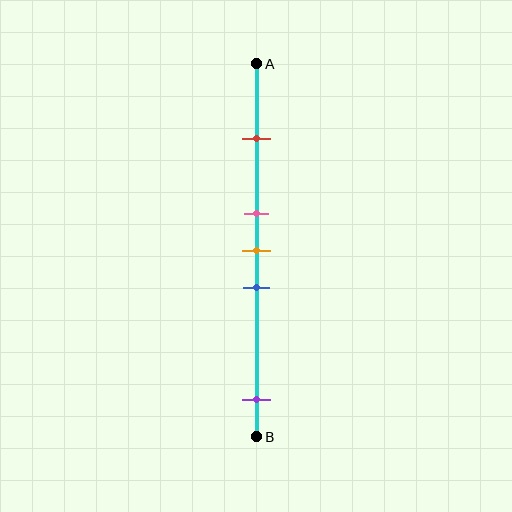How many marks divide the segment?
There are 5 marks dividing the segment.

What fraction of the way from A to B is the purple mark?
The purple mark is approximately 90% (0.9) of the way from A to B.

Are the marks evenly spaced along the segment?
No, the marks are not evenly spaced.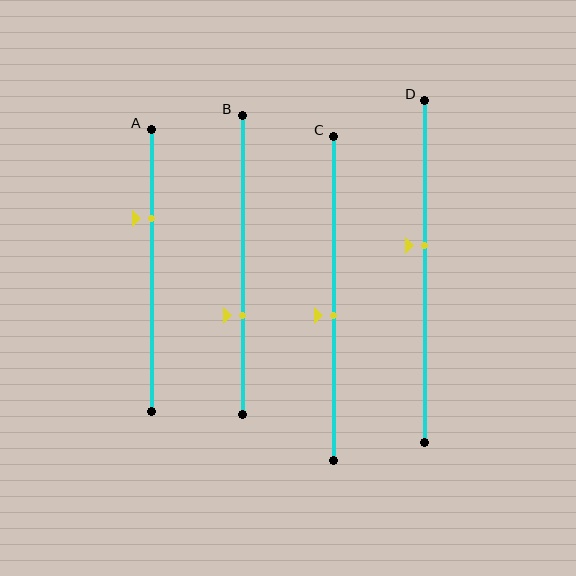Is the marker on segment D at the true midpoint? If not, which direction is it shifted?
No, the marker on segment D is shifted upward by about 8% of the segment length.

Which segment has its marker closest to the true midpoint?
Segment C has its marker closest to the true midpoint.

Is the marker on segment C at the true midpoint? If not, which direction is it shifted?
No, the marker on segment C is shifted downward by about 5% of the segment length.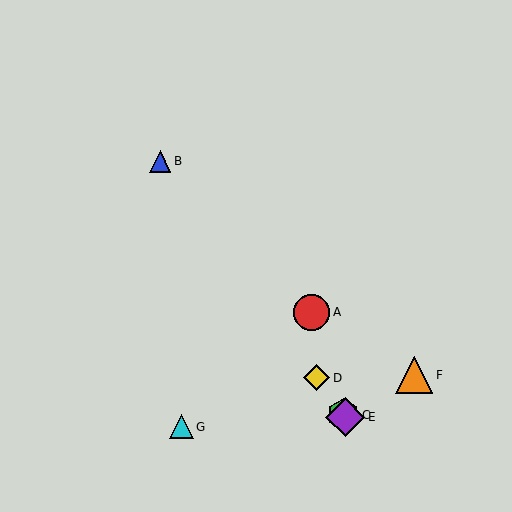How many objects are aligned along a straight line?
4 objects (B, C, D, E) are aligned along a straight line.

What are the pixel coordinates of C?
Object C is at (343, 415).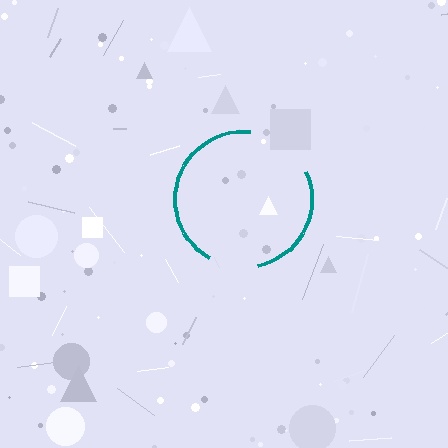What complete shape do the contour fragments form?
The contour fragments form a circle.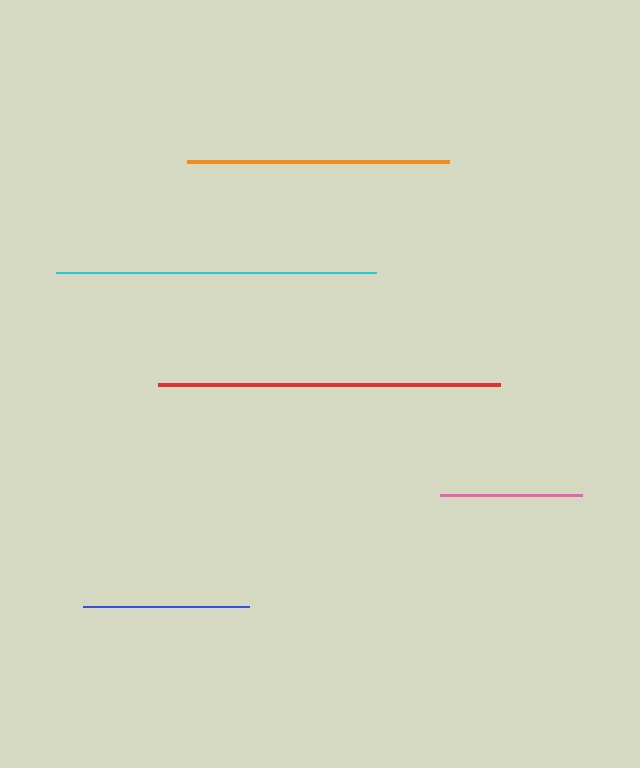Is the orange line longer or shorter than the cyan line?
The cyan line is longer than the orange line.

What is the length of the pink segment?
The pink segment is approximately 142 pixels long.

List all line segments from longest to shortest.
From longest to shortest: red, cyan, orange, blue, pink.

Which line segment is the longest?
The red line is the longest at approximately 342 pixels.